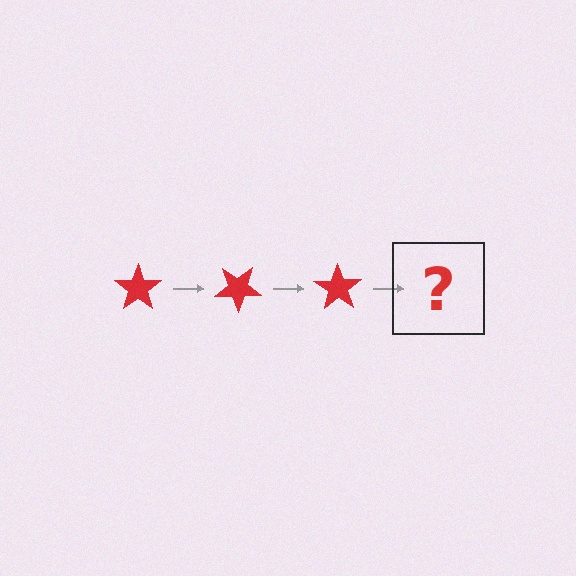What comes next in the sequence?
The next element should be a red star rotated 105 degrees.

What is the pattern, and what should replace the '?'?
The pattern is that the star rotates 35 degrees each step. The '?' should be a red star rotated 105 degrees.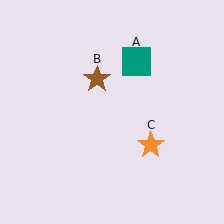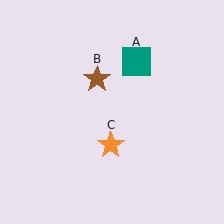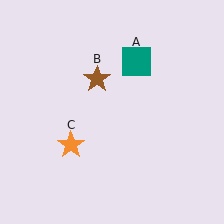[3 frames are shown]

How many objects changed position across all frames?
1 object changed position: orange star (object C).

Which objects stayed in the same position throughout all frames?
Teal square (object A) and brown star (object B) remained stationary.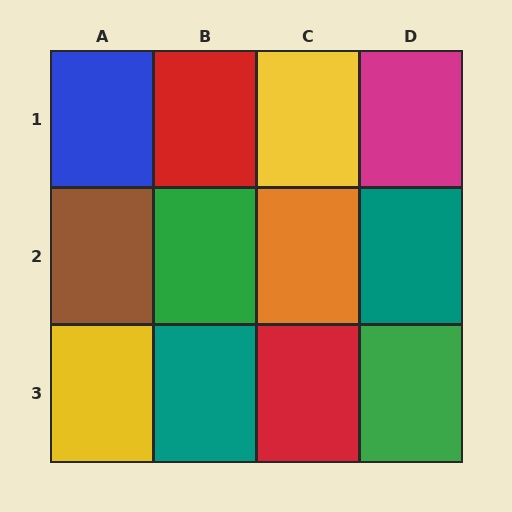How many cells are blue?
1 cell is blue.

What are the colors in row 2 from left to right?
Brown, green, orange, teal.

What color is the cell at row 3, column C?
Red.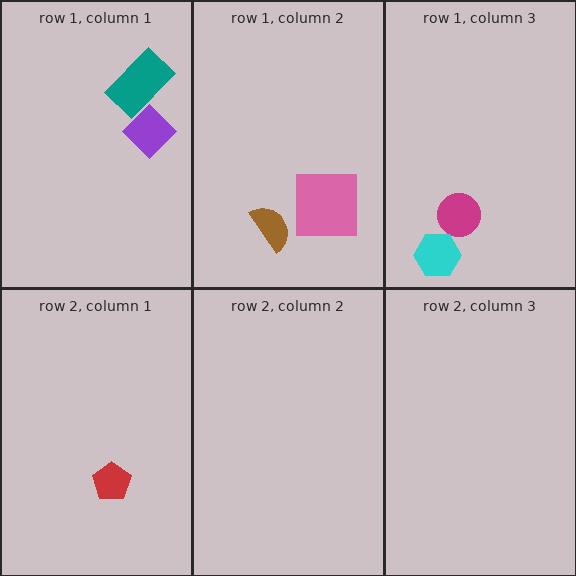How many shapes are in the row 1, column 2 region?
2.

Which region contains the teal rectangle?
The row 1, column 1 region.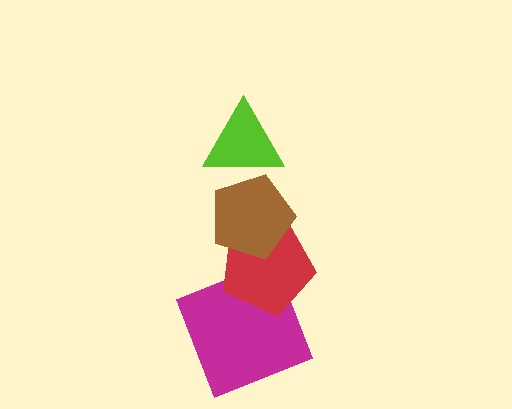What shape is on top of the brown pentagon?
The lime triangle is on top of the brown pentagon.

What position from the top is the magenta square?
The magenta square is 4th from the top.